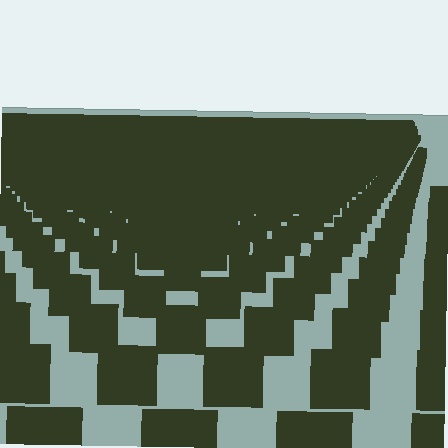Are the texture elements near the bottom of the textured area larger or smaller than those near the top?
Larger. Near the bottom, elements are closer to the viewer and appear at a bigger on-screen size.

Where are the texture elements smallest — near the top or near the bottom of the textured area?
Near the top.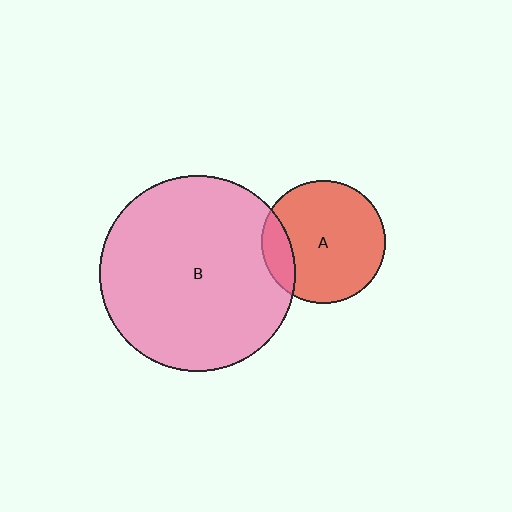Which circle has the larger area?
Circle B (pink).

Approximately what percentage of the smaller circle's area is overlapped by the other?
Approximately 15%.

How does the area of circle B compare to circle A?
Approximately 2.5 times.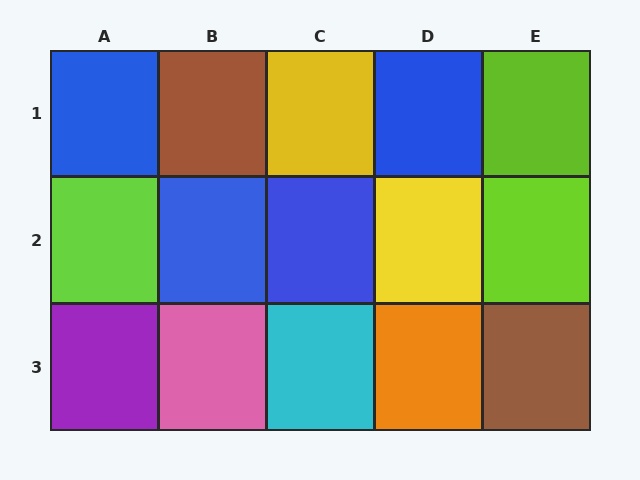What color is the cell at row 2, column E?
Lime.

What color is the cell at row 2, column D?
Yellow.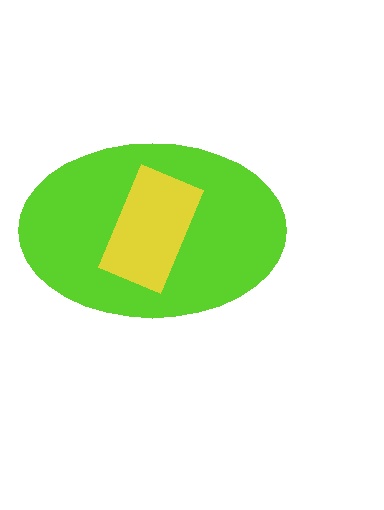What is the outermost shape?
The lime ellipse.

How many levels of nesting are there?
2.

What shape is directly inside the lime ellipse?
The yellow rectangle.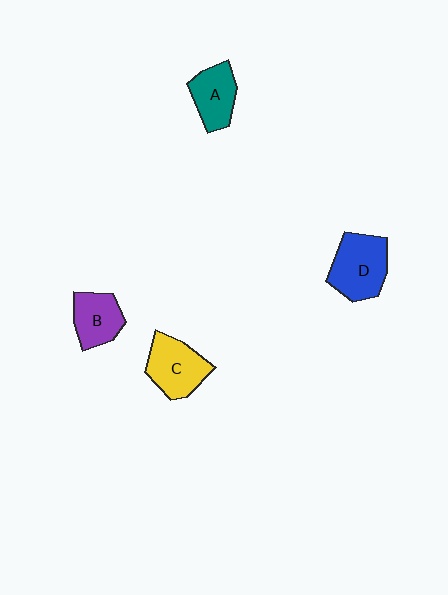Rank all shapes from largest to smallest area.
From largest to smallest: D (blue), C (yellow), A (teal), B (purple).